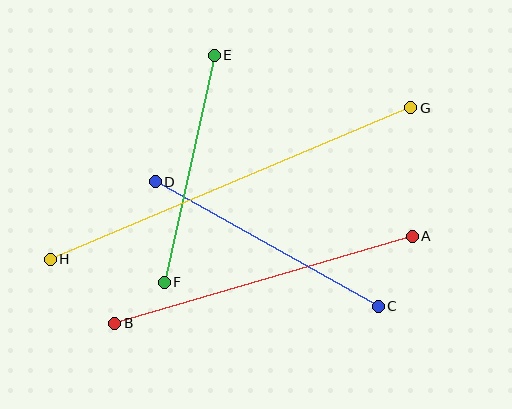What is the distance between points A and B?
The distance is approximately 310 pixels.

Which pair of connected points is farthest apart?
Points G and H are farthest apart.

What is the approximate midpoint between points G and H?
The midpoint is at approximately (231, 183) pixels.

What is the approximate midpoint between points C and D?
The midpoint is at approximately (267, 244) pixels.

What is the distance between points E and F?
The distance is approximately 232 pixels.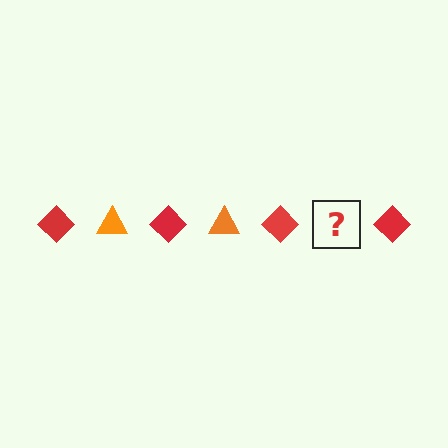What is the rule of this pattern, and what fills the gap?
The rule is that the pattern alternates between red diamond and orange triangle. The gap should be filled with an orange triangle.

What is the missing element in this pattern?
The missing element is an orange triangle.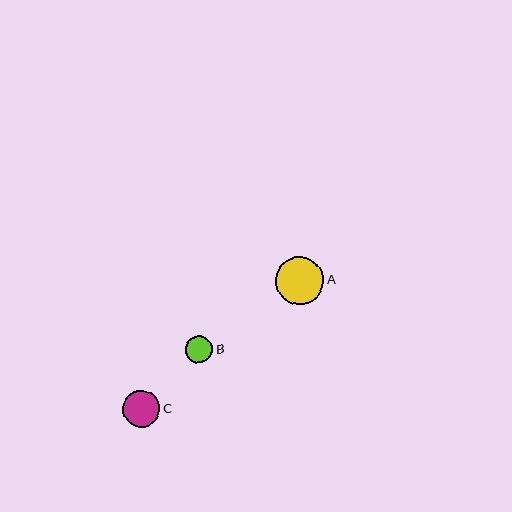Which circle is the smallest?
Circle B is the smallest with a size of approximately 27 pixels.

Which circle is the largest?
Circle A is the largest with a size of approximately 48 pixels.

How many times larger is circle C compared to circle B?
Circle C is approximately 1.3 times the size of circle B.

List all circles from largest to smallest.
From largest to smallest: A, C, B.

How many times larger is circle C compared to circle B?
Circle C is approximately 1.3 times the size of circle B.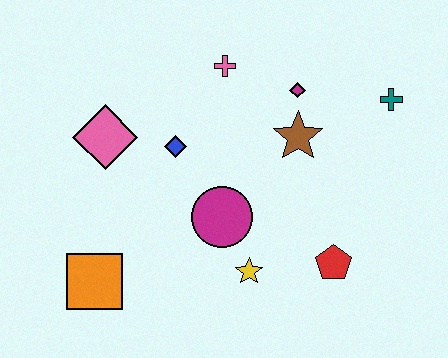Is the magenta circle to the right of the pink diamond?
Yes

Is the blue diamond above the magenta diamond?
No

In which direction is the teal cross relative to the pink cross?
The teal cross is to the right of the pink cross.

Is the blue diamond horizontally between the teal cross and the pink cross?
No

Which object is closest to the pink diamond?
The blue diamond is closest to the pink diamond.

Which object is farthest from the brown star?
The orange square is farthest from the brown star.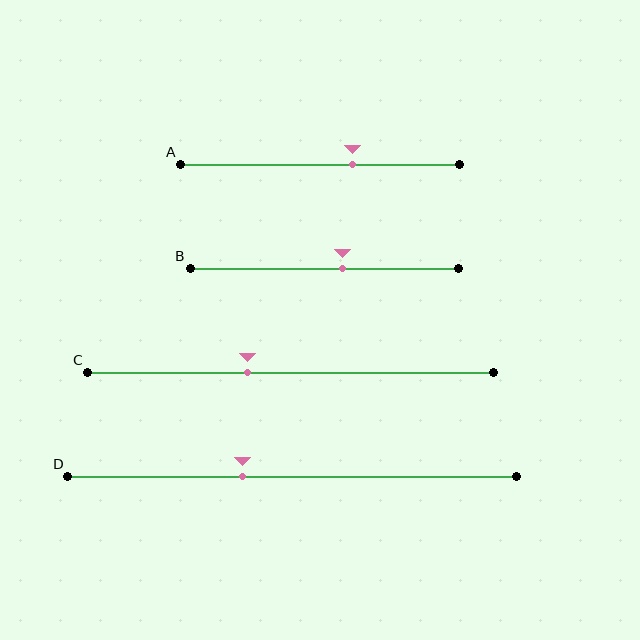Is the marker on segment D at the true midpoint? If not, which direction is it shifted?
No, the marker on segment D is shifted to the left by about 11% of the segment length.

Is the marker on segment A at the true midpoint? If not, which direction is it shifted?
No, the marker on segment A is shifted to the right by about 12% of the segment length.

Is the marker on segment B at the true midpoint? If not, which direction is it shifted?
No, the marker on segment B is shifted to the right by about 7% of the segment length.